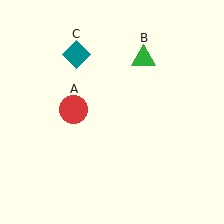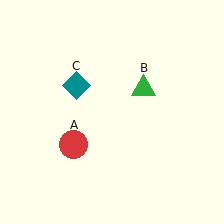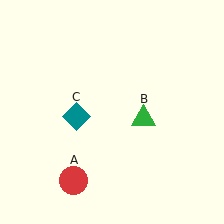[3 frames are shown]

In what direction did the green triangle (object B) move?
The green triangle (object B) moved down.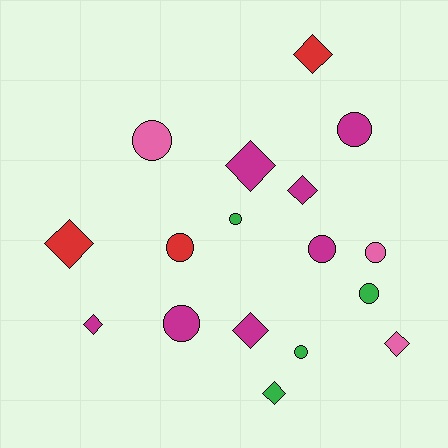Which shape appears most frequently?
Circle, with 9 objects.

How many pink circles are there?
There are 2 pink circles.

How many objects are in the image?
There are 17 objects.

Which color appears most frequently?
Magenta, with 7 objects.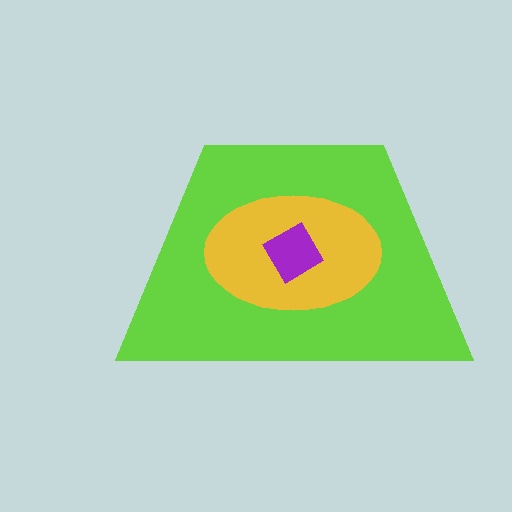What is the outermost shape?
The lime trapezoid.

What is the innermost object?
The purple diamond.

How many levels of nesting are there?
3.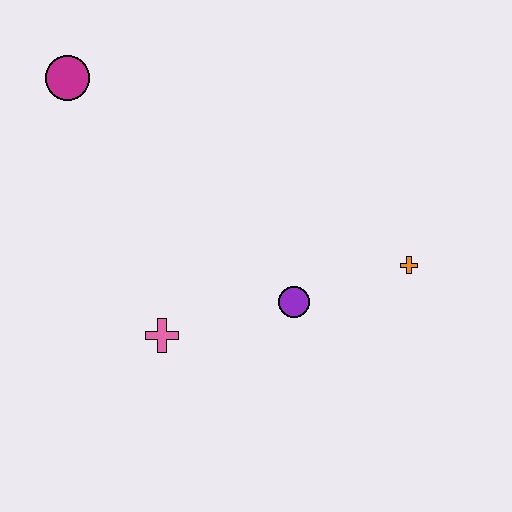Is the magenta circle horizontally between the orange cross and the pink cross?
No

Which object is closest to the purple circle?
The orange cross is closest to the purple circle.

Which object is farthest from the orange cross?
The magenta circle is farthest from the orange cross.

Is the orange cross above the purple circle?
Yes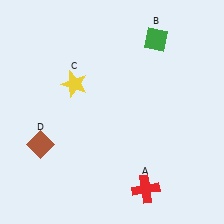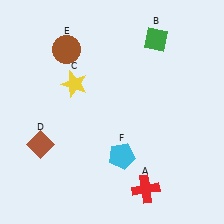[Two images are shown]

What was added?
A brown circle (E), a cyan pentagon (F) were added in Image 2.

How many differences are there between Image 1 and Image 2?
There are 2 differences between the two images.